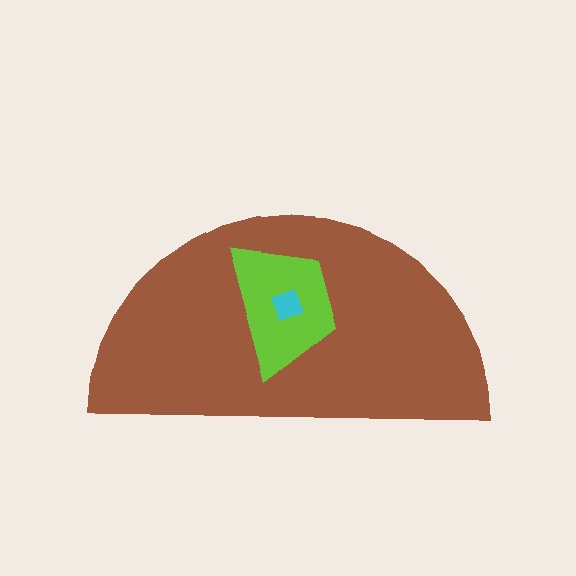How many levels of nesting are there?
3.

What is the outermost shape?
The brown semicircle.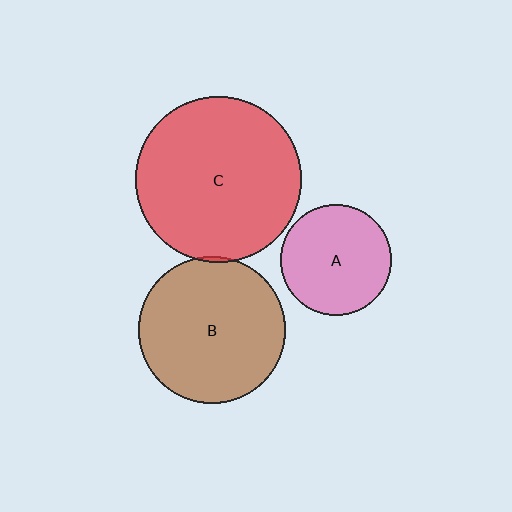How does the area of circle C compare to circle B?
Approximately 1.3 times.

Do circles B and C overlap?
Yes.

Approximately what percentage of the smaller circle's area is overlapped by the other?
Approximately 5%.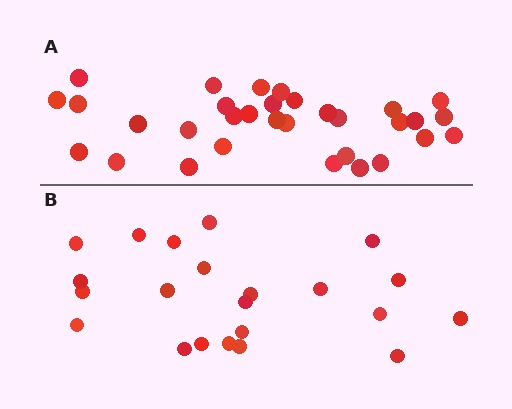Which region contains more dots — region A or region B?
Region A (the top region) has more dots.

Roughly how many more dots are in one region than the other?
Region A has roughly 10 or so more dots than region B.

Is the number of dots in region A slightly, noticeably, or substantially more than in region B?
Region A has substantially more. The ratio is roughly 1.5 to 1.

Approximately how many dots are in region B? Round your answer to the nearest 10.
About 20 dots. (The exact count is 22, which rounds to 20.)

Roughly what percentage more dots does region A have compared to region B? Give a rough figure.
About 45% more.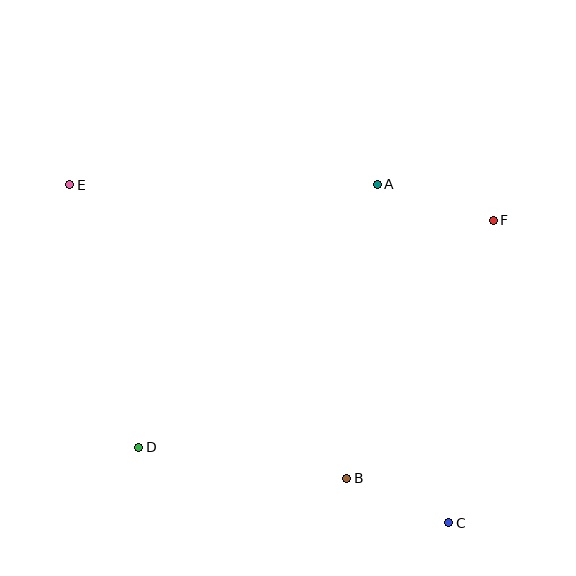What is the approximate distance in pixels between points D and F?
The distance between D and F is approximately 421 pixels.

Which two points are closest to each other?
Points B and C are closest to each other.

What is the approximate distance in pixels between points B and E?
The distance between B and E is approximately 403 pixels.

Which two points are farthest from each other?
Points C and E are farthest from each other.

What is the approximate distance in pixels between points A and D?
The distance between A and D is approximately 355 pixels.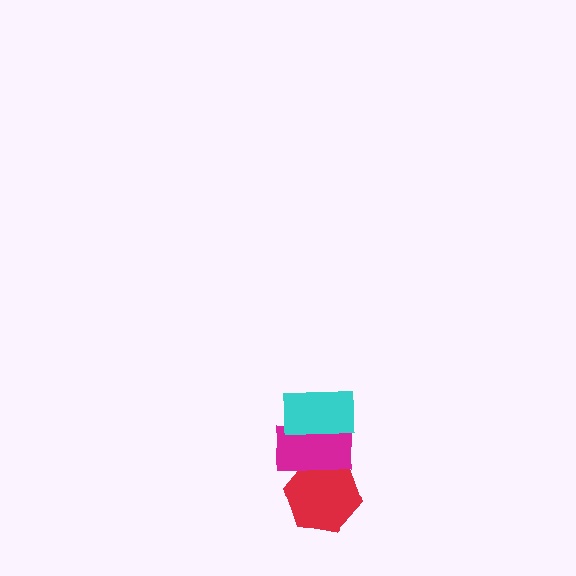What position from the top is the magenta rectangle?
The magenta rectangle is 2nd from the top.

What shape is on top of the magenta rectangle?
The cyan rectangle is on top of the magenta rectangle.